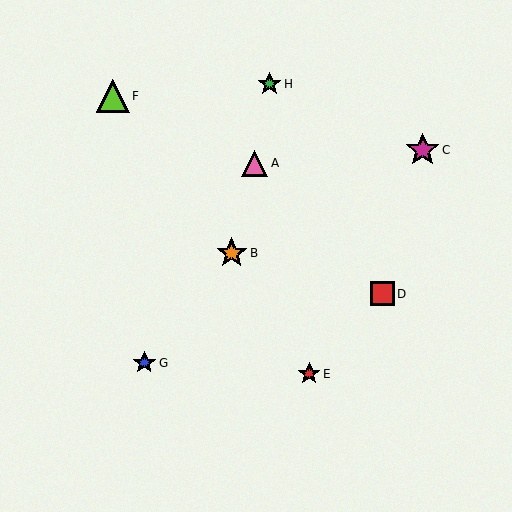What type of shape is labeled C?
Shape C is a magenta star.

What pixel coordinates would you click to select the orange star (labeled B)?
Click at (232, 253) to select the orange star B.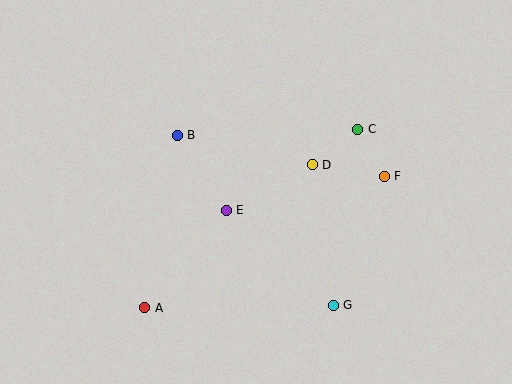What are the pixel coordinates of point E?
Point E is at (226, 210).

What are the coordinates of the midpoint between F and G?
The midpoint between F and G is at (359, 241).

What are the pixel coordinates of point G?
Point G is at (333, 305).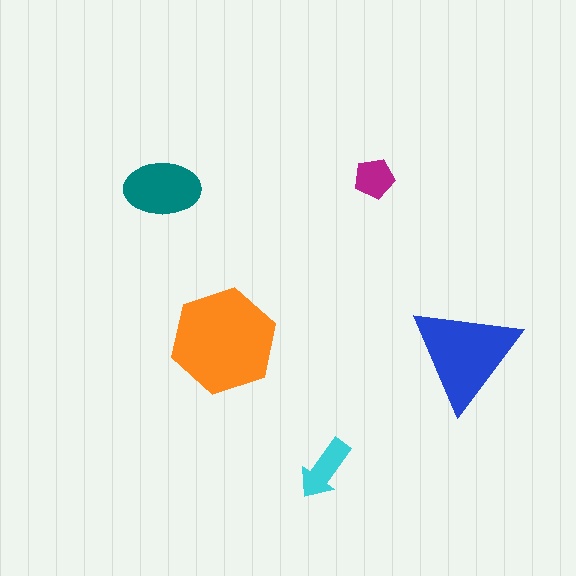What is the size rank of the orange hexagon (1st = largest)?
1st.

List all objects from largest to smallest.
The orange hexagon, the blue triangle, the teal ellipse, the cyan arrow, the magenta pentagon.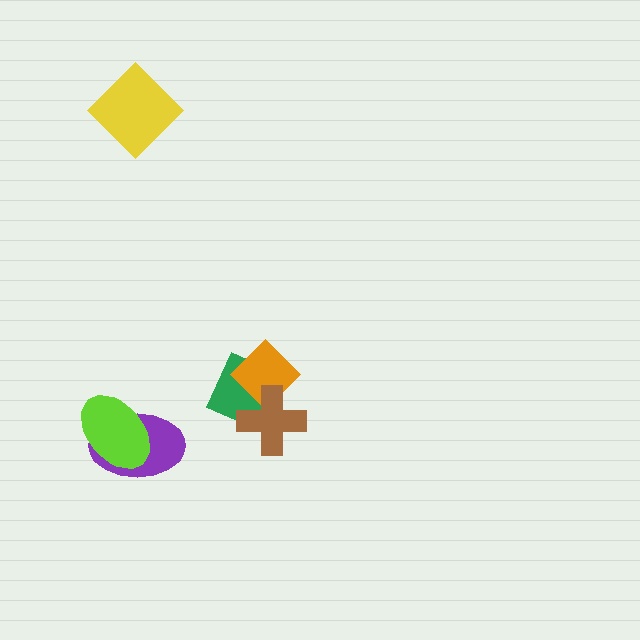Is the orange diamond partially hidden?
Yes, it is partially covered by another shape.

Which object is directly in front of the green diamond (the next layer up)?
The orange diamond is directly in front of the green diamond.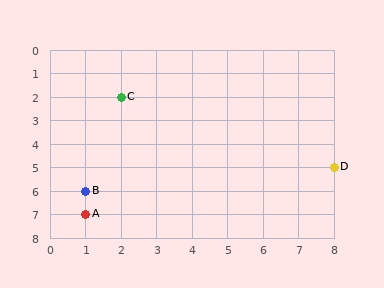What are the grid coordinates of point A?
Point A is at grid coordinates (1, 7).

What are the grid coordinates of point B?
Point B is at grid coordinates (1, 6).